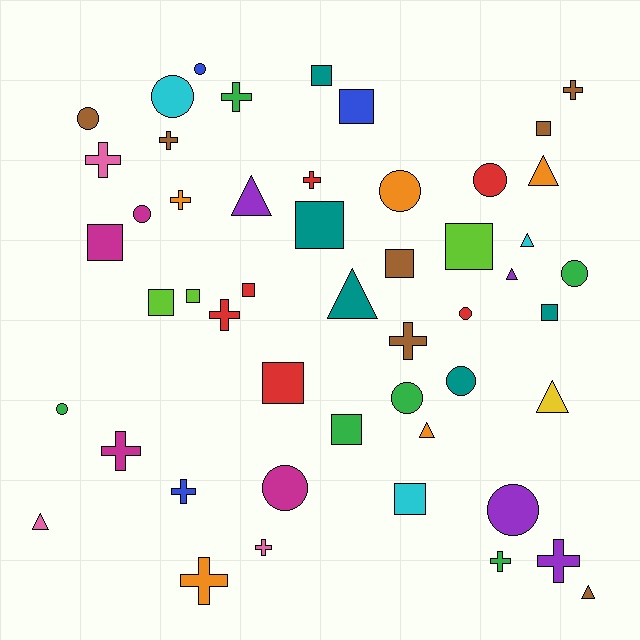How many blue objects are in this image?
There are 3 blue objects.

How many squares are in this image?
There are 14 squares.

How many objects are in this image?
There are 50 objects.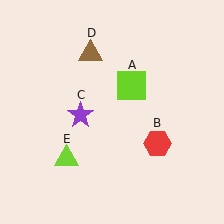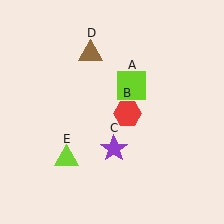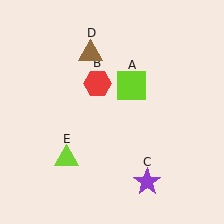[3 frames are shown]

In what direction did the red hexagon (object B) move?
The red hexagon (object B) moved up and to the left.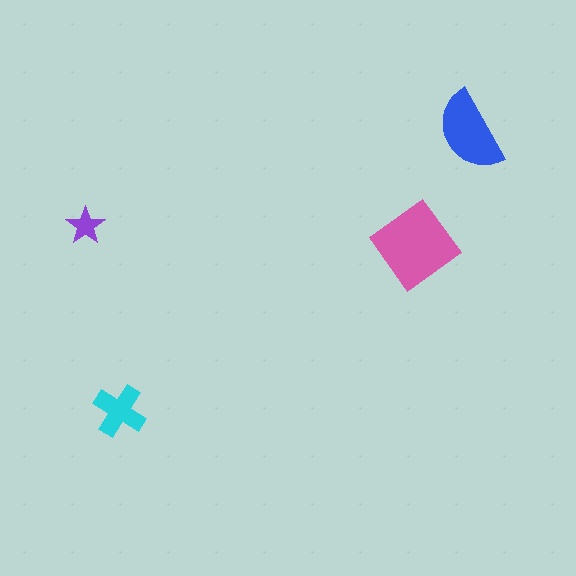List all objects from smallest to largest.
The purple star, the cyan cross, the blue semicircle, the pink diamond.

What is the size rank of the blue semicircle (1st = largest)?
2nd.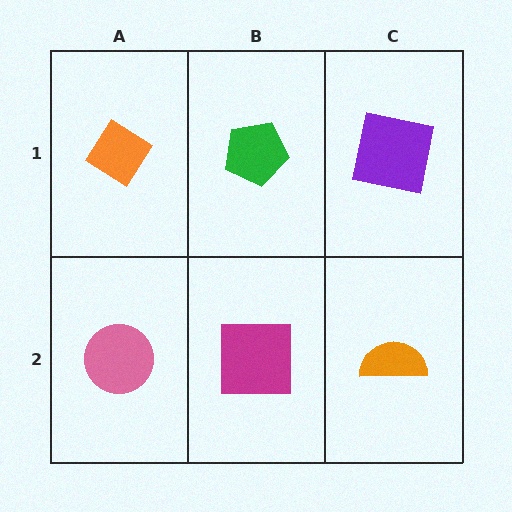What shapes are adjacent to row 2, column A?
An orange diamond (row 1, column A), a magenta square (row 2, column B).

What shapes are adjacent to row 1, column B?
A magenta square (row 2, column B), an orange diamond (row 1, column A), a purple square (row 1, column C).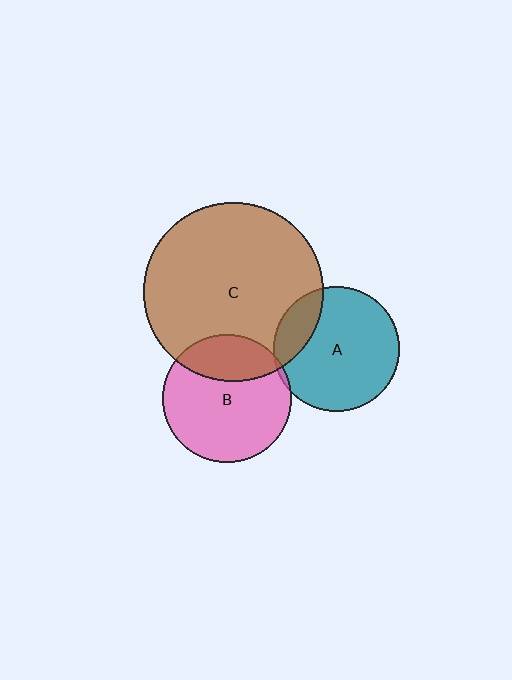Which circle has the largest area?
Circle C (brown).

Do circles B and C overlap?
Yes.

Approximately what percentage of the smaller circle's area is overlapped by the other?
Approximately 25%.